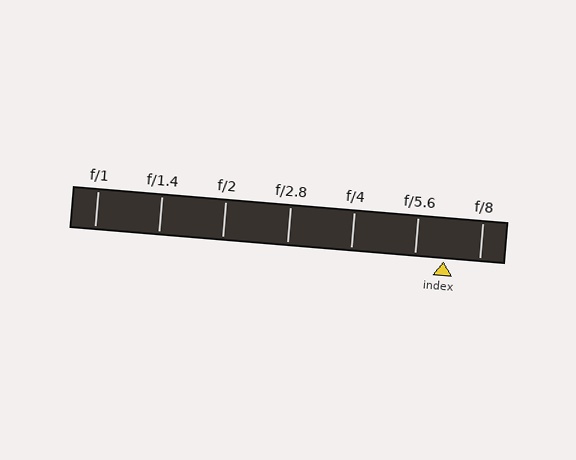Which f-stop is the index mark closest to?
The index mark is closest to f/5.6.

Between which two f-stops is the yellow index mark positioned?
The index mark is between f/5.6 and f/8.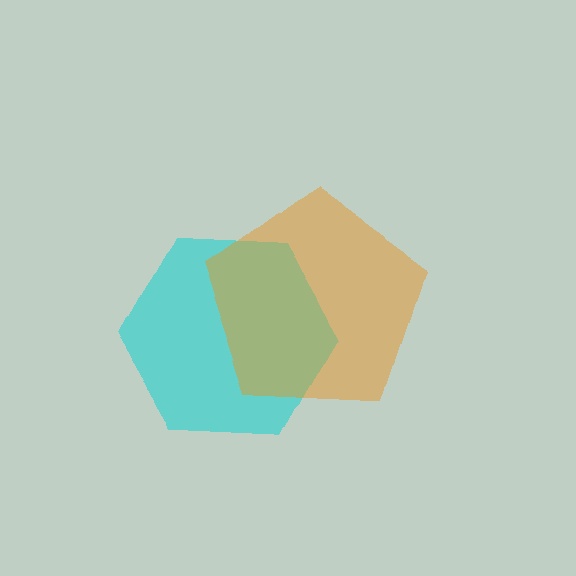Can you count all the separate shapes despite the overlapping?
Yes, there are 2 separate shapes.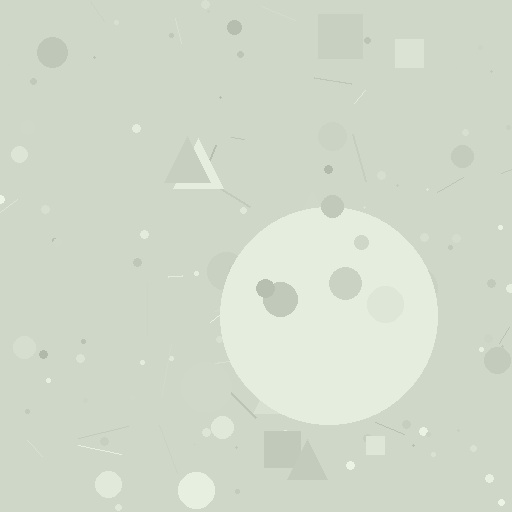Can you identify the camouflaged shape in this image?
The camouflaged shape is a circle.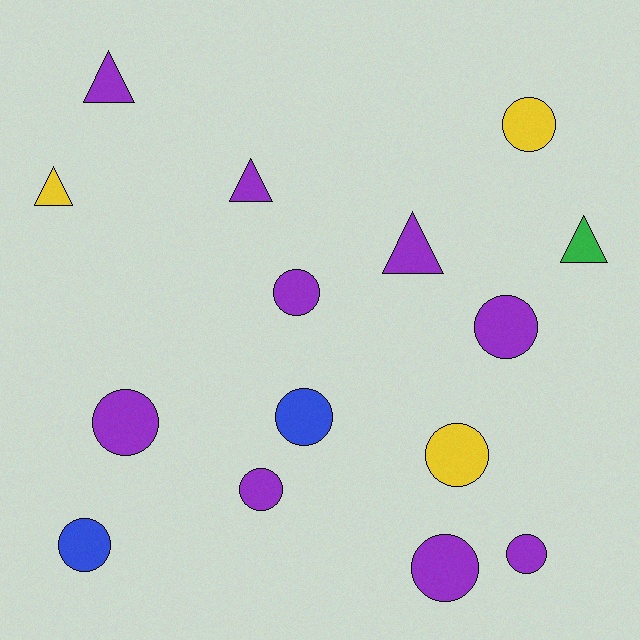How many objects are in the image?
There are 15 objects.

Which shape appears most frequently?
Circle, with 10 objects.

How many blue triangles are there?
There are no blue triangles.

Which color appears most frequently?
Purple, with 9 objects.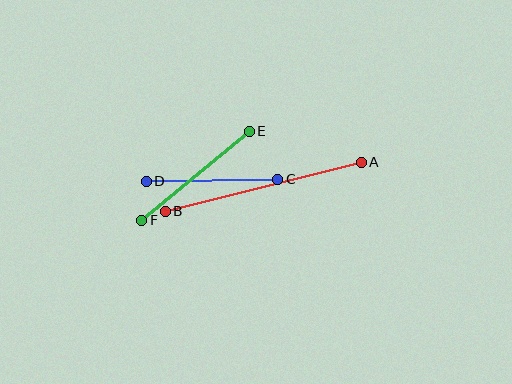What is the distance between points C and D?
The distance is approximately 132 pixels.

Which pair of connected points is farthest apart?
Points A and B are farthest apart.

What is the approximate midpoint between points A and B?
The midpoint is at approximately (263, 187) pixels.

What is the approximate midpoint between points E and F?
The midpoint is at approximately (196, 176) pixels.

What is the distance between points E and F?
The distance is approximately 140 pixels.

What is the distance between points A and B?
The distance is approximately 202 pixels.